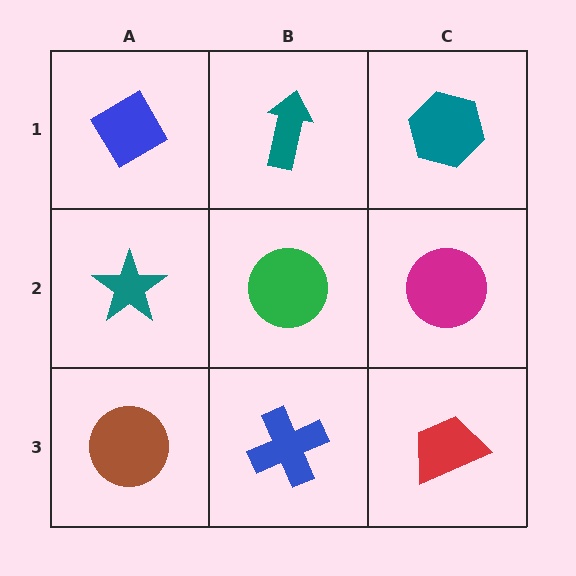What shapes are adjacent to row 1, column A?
A teal star (row 2, column A), a teal arrow (row 1, column B).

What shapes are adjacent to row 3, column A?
A teal star (row 2, column A), a blue cross (row 3, column B).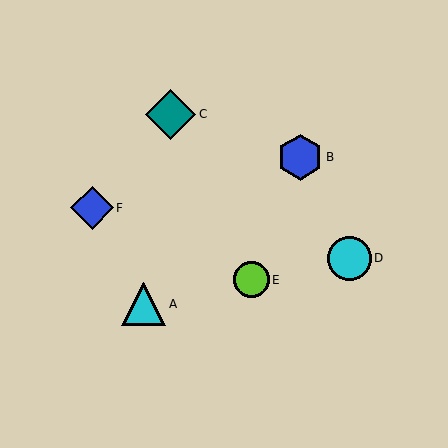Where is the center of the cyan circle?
The center of the cyan circle is at (349, 258).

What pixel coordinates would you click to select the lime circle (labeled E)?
Click at (251, 280) to select the lime circle E.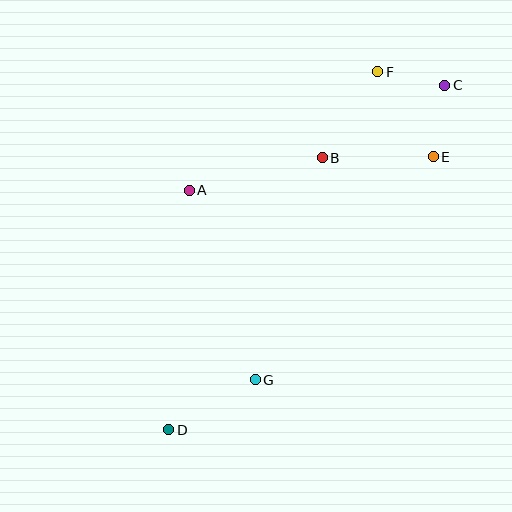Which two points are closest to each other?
Points C and F are closest to each other.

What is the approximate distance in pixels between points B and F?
The distance between B and F is approximately 102 pixels.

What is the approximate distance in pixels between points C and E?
The distance between C and E is approximately 73 pixels.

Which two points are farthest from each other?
Points C and D are farthest from each other.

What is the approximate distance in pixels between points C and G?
The distance between C and G is approximately 350 pixels.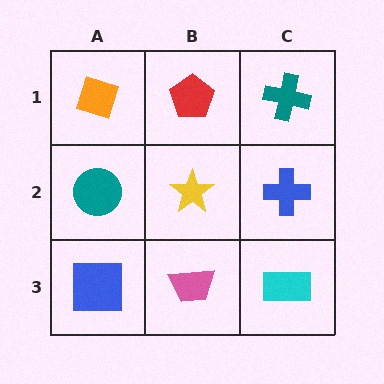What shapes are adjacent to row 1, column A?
A teal circle (row 2, column A), a red pentagon (row 1, column B).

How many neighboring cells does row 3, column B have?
3.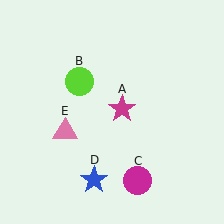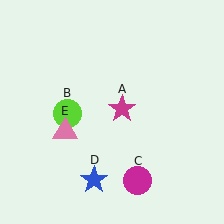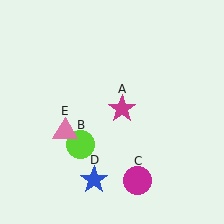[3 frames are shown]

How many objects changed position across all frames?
1 object changed position: lime circle (object B).